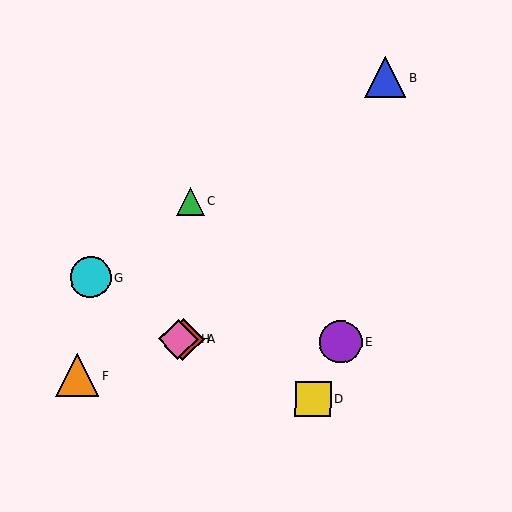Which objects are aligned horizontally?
Objects A, E, H are aligned horizontally.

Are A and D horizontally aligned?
No, A is at y≈339 and D is at y≈399.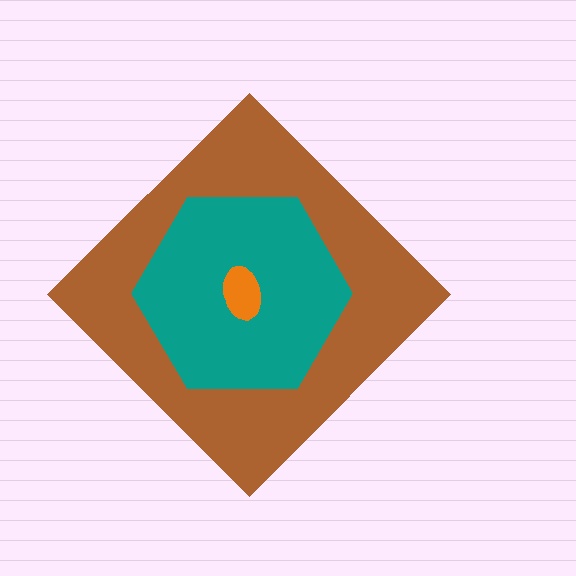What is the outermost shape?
The brown diamond.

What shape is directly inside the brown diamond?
The teal hexagon.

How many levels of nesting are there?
3.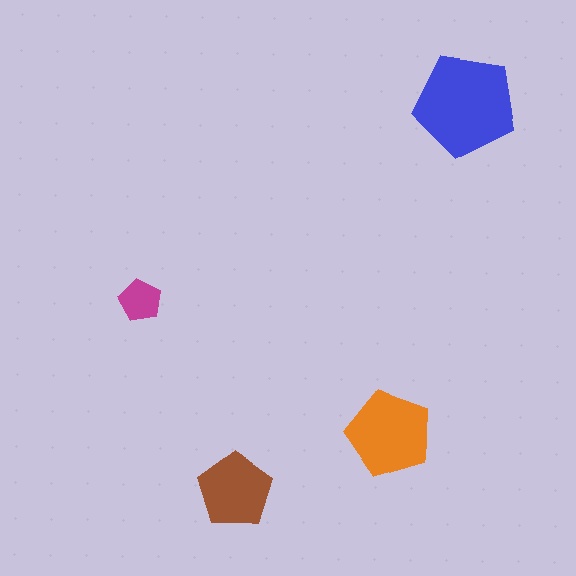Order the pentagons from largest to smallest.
the blue one, the orange one, the brown one, the magenta one.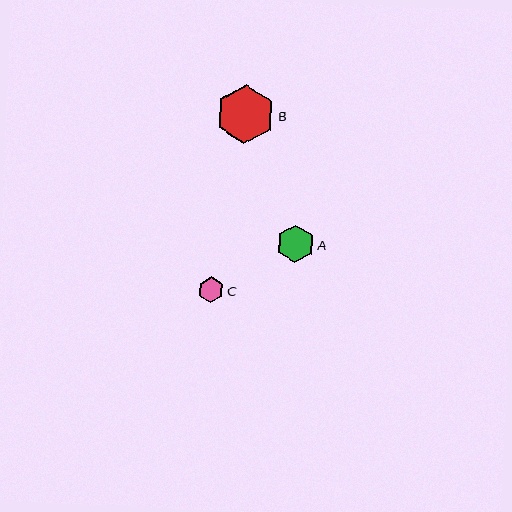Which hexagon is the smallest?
Hexagon C is the smallest with a size of approximately 26 pixels.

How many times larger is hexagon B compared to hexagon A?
Hexagon B is approximately 1.6 times the size of hexagon A.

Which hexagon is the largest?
Hexagon B is the largest with a size of approximately 59 pixels.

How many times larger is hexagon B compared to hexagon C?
Hexagon B is approximately 2.3 times the size of hexagon C.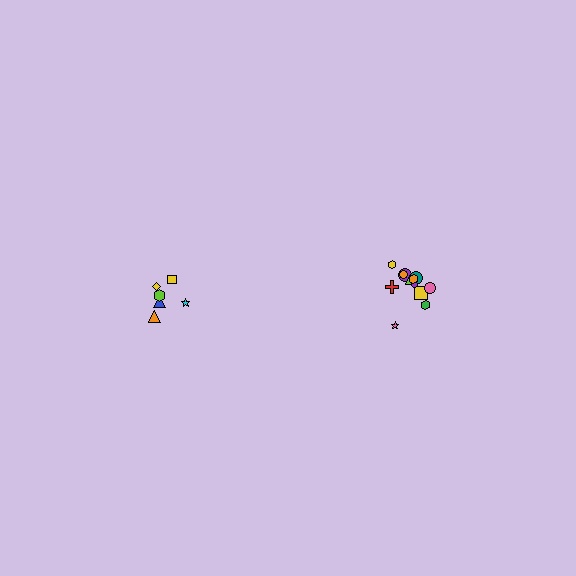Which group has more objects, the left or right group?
The right group.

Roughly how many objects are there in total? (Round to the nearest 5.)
Roughly 20 objects in total.